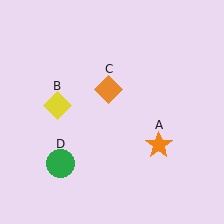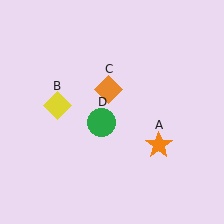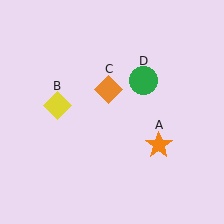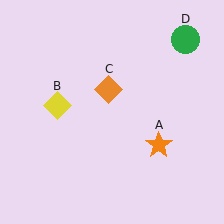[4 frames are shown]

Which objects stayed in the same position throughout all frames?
Orange star (object A) and yellow diamond (object B) and orange diamond (object C) remained stationary.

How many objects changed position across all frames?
1 object changed position: green circle (object D).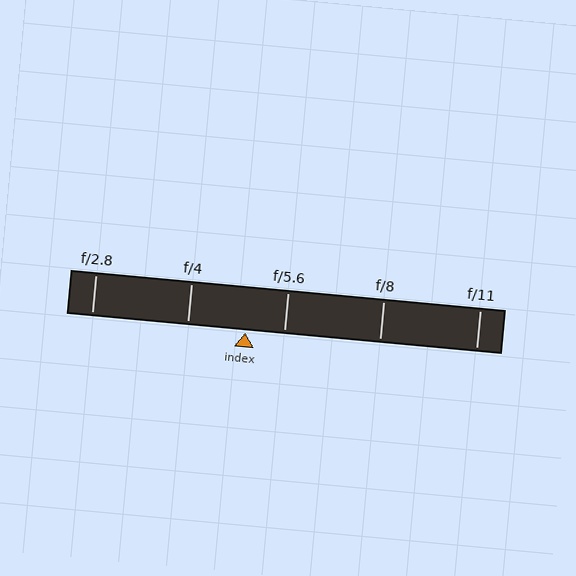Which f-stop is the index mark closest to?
The index mark is closest to f/5.6.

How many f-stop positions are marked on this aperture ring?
There are 5 f-stop positions marked.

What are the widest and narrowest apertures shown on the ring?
The widest aperture shown is f/2.8 and the narrowest is f/11.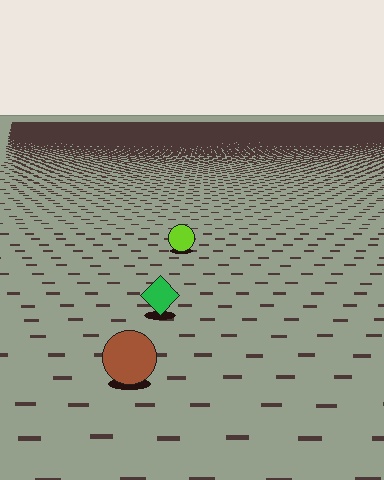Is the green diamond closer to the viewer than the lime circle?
Yes. The green diamond is closer — you can tell from the texture gradient: the ground texture is coarser near it.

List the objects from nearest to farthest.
From nearest to farthest: the brown circle, the green diamond, the lime circle.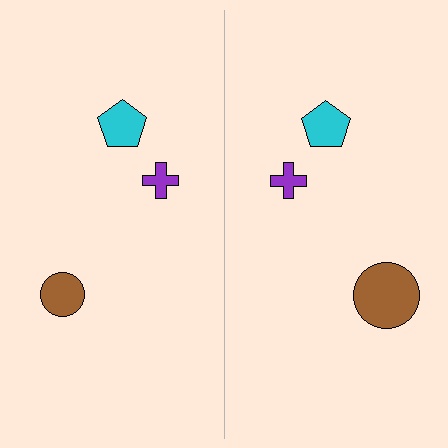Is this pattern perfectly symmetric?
No, the pattern is not perfectly symmetric. The brown circle on the right side has a different size than its mirror counterpart.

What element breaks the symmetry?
The brown circle on the right side has a different size than its mirror counterpart.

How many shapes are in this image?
There are 6 shapes in this image.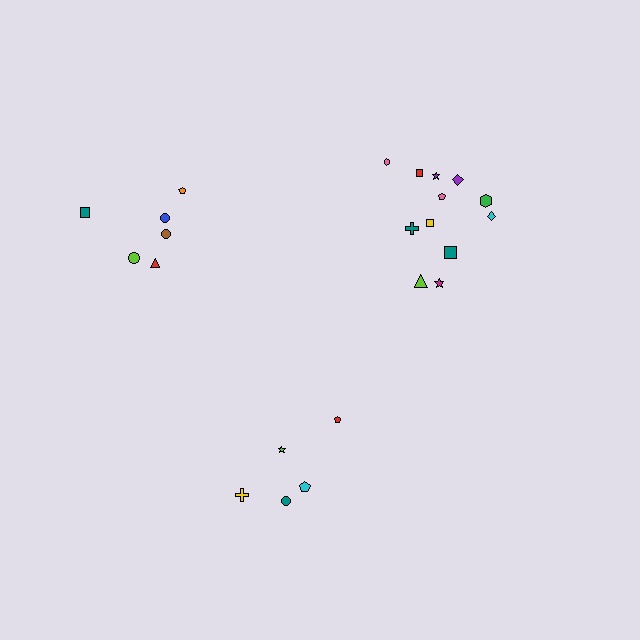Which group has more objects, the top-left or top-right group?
The top-right group.